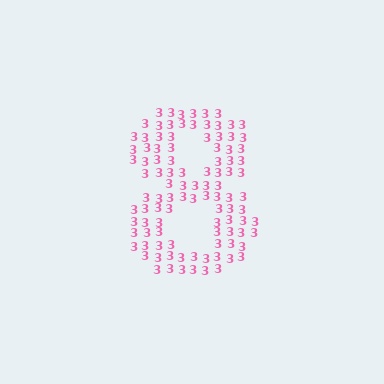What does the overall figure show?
The overall figure shows the digit 8.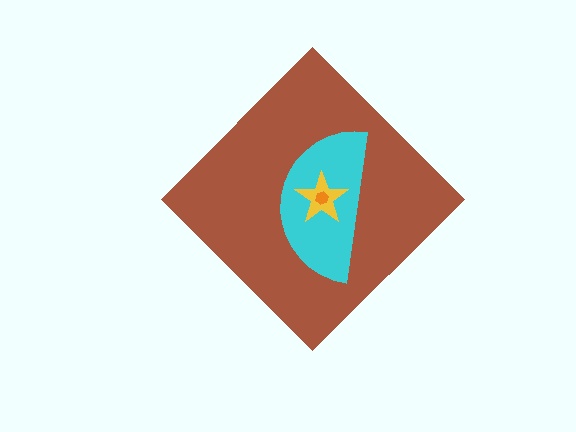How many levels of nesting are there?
4.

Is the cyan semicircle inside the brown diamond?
Yes.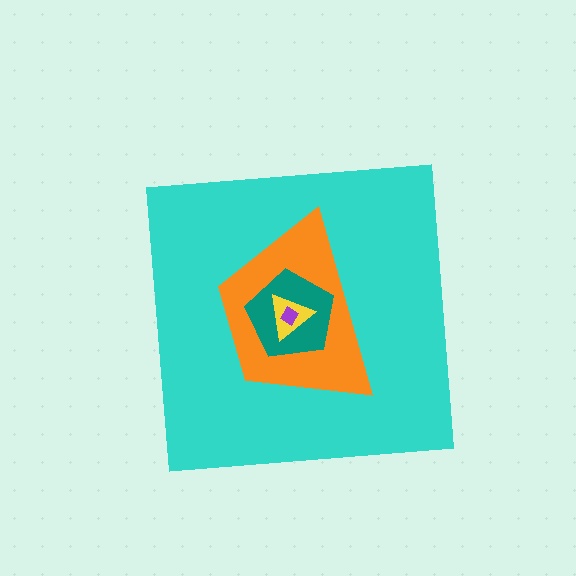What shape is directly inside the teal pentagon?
The yellow triangle.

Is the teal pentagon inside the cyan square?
Yes.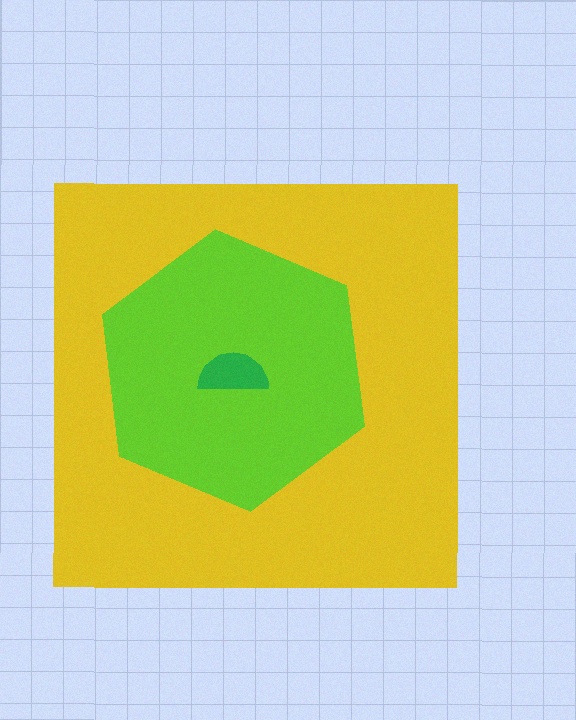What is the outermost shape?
The yellow square.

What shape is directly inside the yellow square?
The lime hexagon.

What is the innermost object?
The green semicircle.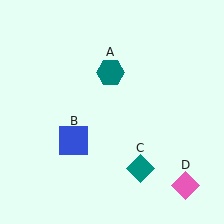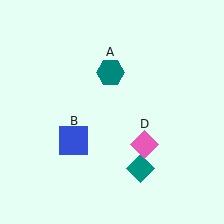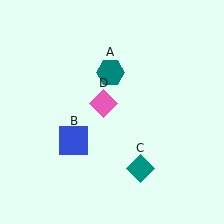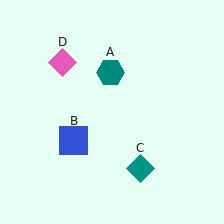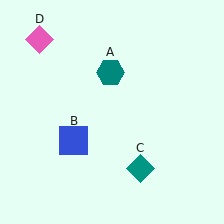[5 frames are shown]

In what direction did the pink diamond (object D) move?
The pink diamond (object D) moved up and to the left.